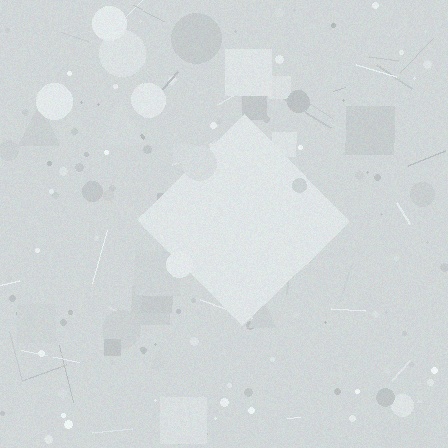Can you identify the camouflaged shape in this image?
The camouflaged shape is a diamond.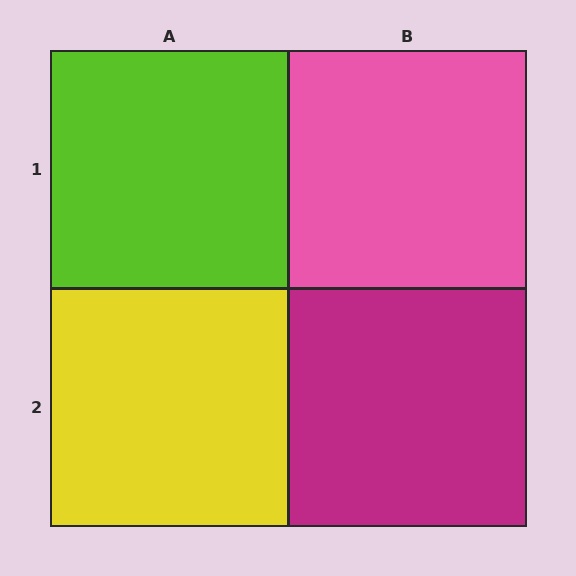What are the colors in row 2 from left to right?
Yellow, magenta.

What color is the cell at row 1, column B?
Pink.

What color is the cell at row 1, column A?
Lime.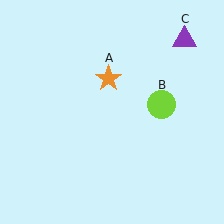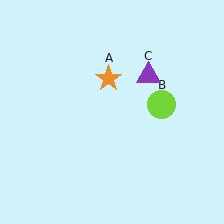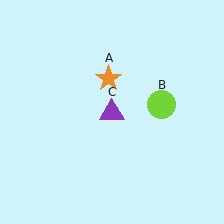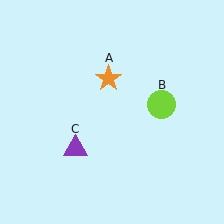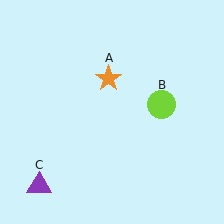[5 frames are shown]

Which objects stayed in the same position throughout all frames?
Orange star (object A) and lime circle (object B) remained stationary.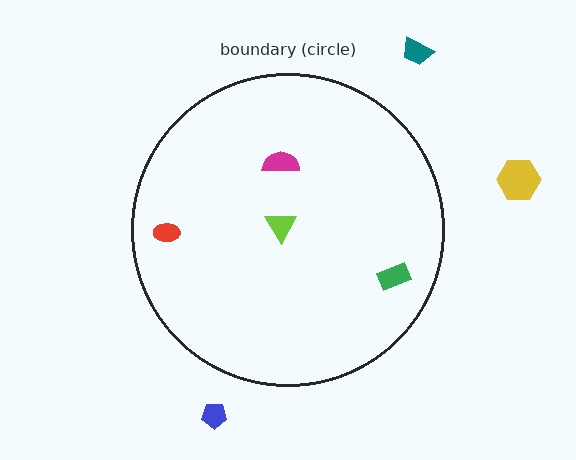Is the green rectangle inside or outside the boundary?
Inside.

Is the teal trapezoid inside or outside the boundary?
Outside.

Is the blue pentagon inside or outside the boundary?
Outside.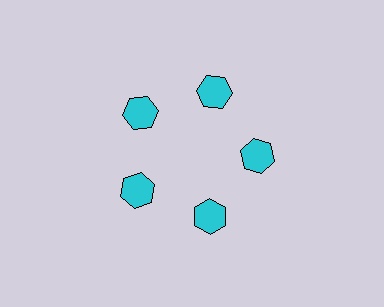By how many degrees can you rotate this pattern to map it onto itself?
The pattern maps onto itself every 72 degrees of rotation.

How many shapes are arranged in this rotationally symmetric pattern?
There are 5 shapes, arranged in 5 groups of 1.